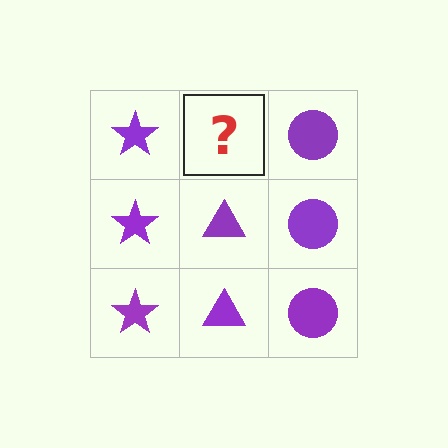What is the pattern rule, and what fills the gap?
The rule is that each column has a consistent shape. The gap should be filled with a purple triangle.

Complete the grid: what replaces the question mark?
The question mark should be replaced with a purple triangle.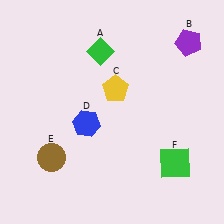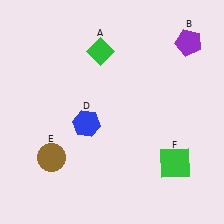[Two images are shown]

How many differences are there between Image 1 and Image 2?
There is 1 difference between the two images.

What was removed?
The yellow pentagon (C) was removed in Image 2.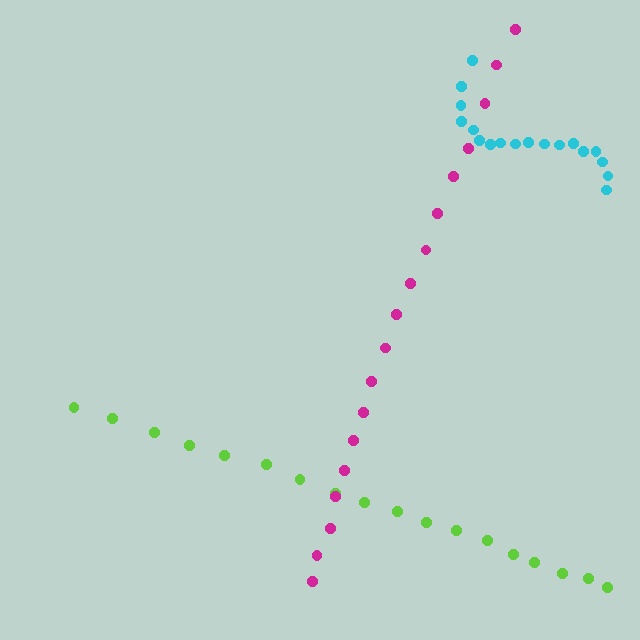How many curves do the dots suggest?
There are 3 distinct paths.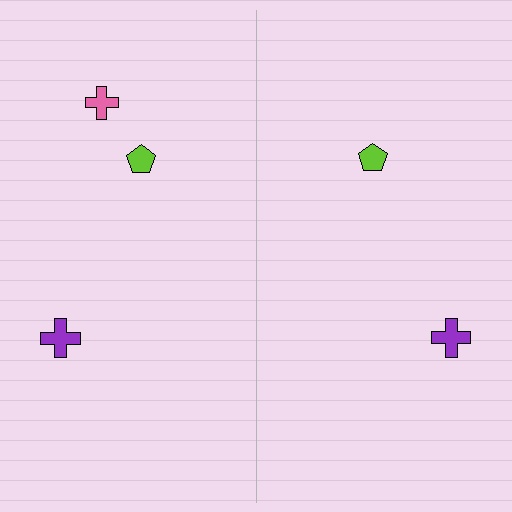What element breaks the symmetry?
A pink cross is missing from the right side.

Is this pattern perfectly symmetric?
No, the pattern is not perfectly symmetric. A pink cross is missing from the right side.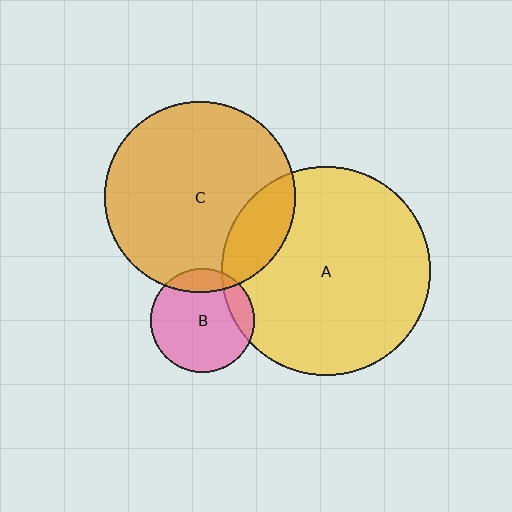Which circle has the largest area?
Circle A (yellow).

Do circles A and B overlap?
Yes.